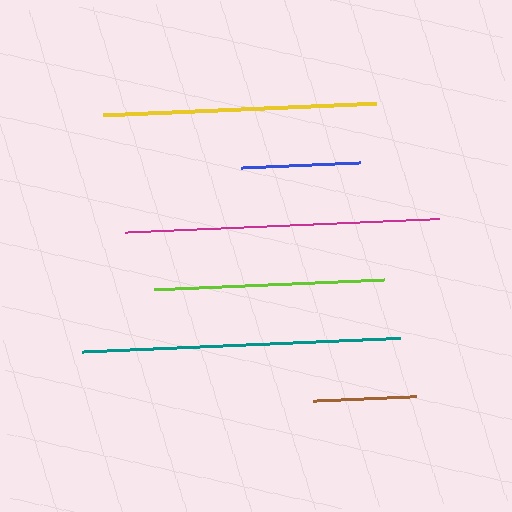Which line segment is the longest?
The teal line is the longest at approximately 317 pixels.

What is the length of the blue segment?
The blue segment is approximately 119 pixels long.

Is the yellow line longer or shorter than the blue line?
The yellow line is longer than the blue line.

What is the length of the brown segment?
The brown segment is approximately 103 pixels long.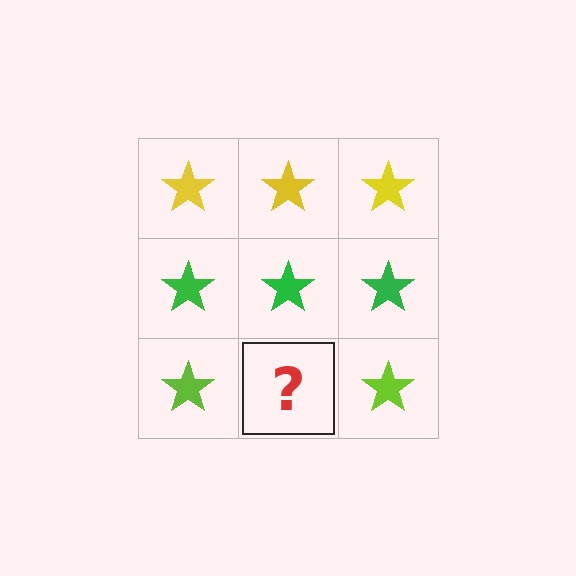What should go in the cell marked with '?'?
The missing cell should contain a lime star.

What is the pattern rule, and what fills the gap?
The rule is that each row has a consistent color. The gap should be filled with a lime star.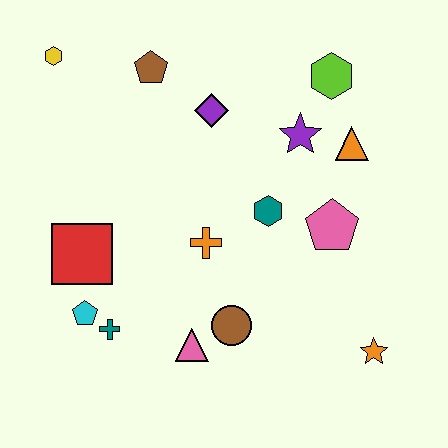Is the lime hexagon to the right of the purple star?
Yes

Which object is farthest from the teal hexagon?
The yellow hexagon is farthest from the teal hexagon.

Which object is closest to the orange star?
The pink pentagon is closest to the orange star.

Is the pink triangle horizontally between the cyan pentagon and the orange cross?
Yes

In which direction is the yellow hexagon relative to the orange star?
The yellow hexagon is to the left of the orange star.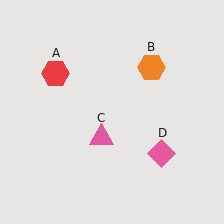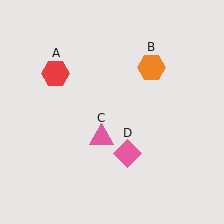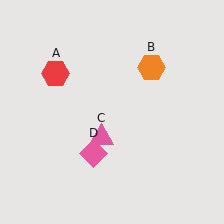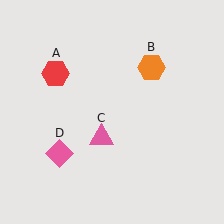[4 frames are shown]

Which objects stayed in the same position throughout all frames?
Red hexagon (object A) and orange hexagon (object B) and pink triangle (object C) remained stationary.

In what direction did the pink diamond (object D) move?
The pink diamond (object D) moved left.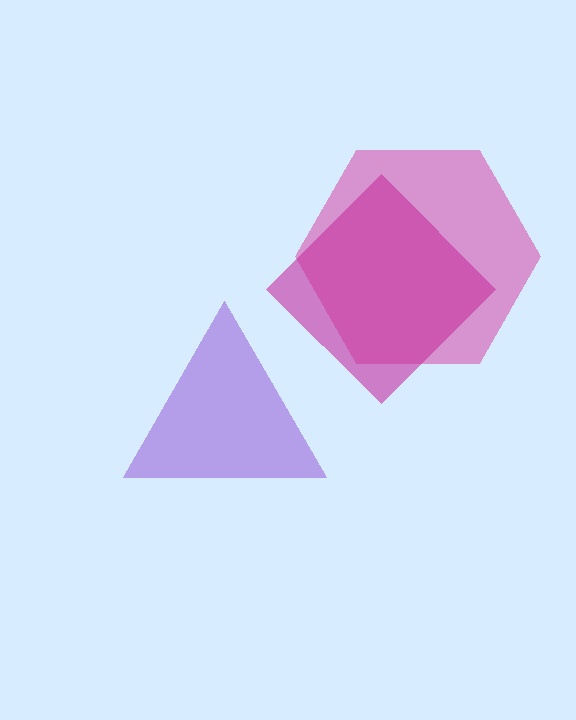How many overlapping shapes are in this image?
There are 3 overlapping shapes in the image.